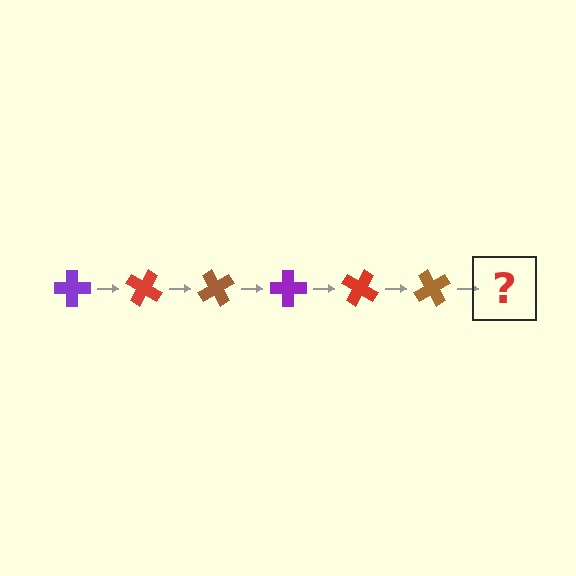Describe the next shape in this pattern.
It should be a purple cross, rotated 180 degrees from the start.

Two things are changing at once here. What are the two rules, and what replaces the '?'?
The two rules are that it rotates 30 degrees each step and the color cycles through purple, red, and brown. The '?' should be a purple cross, rotated 180 degrees from the start.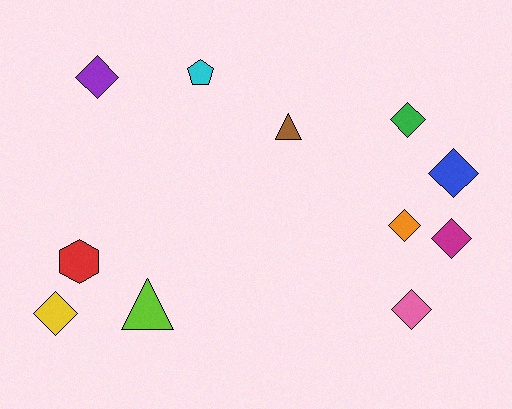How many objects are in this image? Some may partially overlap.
There are 11 objects.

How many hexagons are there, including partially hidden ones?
There is 1 hexagon.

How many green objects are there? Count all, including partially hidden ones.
There is 1 green object.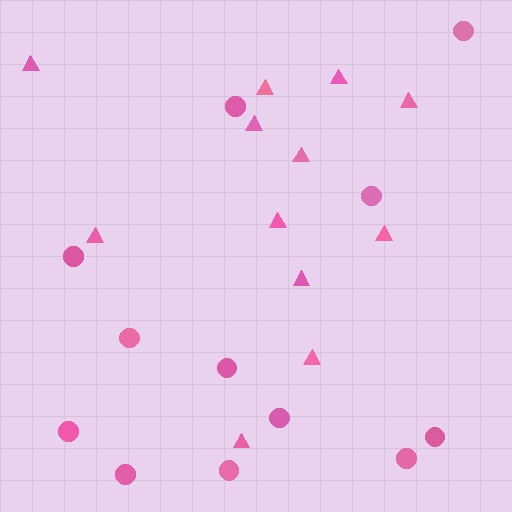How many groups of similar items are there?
There are 2 groups: one group of triangles (12) and one group of circles (12).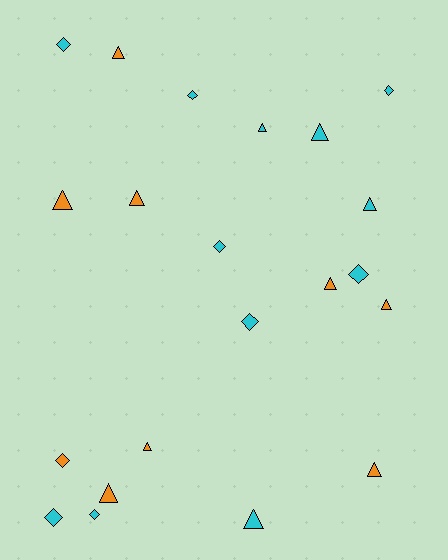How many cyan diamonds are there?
There are 8 cyan diamonds.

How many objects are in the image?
There are 21 objects.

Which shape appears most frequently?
Triangle, with 12 objects.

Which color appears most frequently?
Cyan, with 12 objects.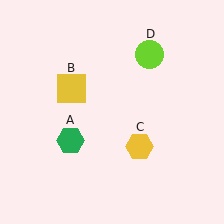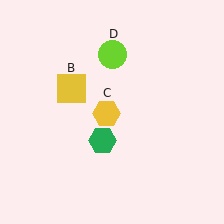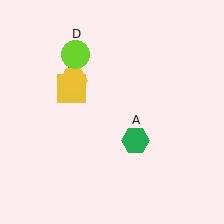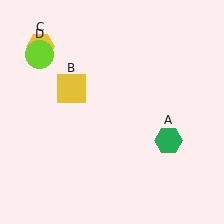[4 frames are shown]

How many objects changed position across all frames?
3 objects changed position: green hexagon (object A), yellow hexagon (object C), lime circle (object D).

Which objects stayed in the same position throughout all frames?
Yellow square (object B) remained stationary.